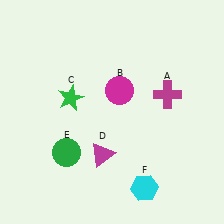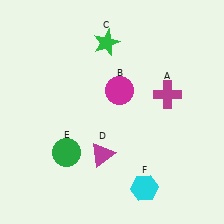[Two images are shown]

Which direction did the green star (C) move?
The green star (C) moved up.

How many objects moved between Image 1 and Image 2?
1 object moved between the two images.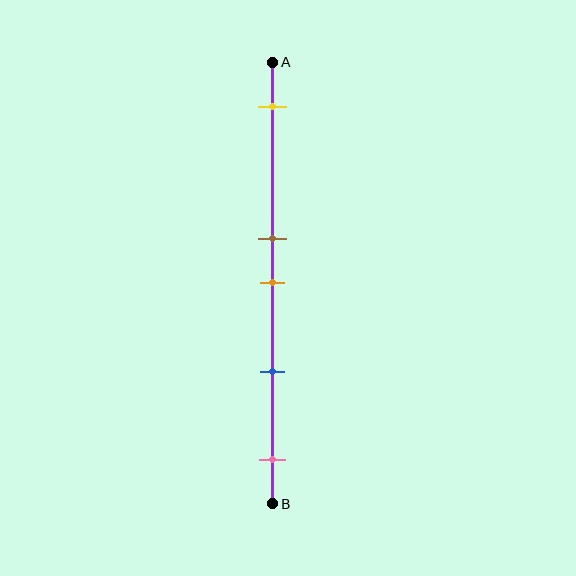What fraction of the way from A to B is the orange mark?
The orange mark is approximately 50% (0.5) of the way from A to B.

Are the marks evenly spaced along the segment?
No, the marks are not evenly spaced.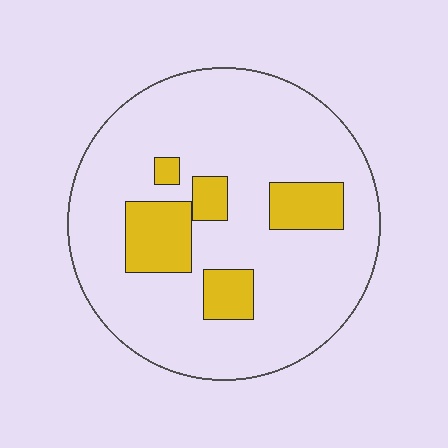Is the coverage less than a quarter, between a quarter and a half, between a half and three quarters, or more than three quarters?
Less than a quarter.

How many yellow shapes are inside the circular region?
5.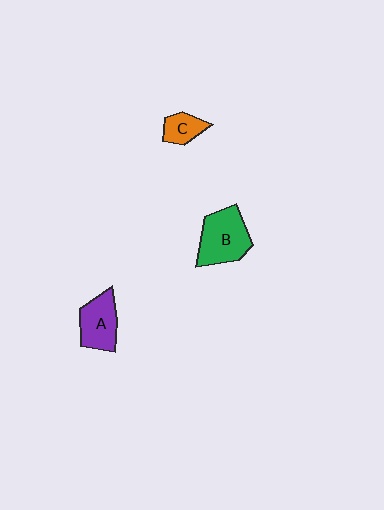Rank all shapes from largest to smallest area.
From largest to smallest: B (green), A (purple), C (orange).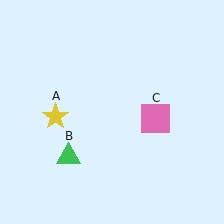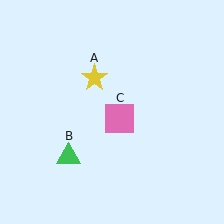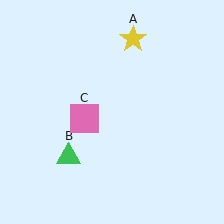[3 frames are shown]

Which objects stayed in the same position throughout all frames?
Green triangle (object B) remained stationary.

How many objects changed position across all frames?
2 objects changed position: yellow star (object A), pink square (object C).